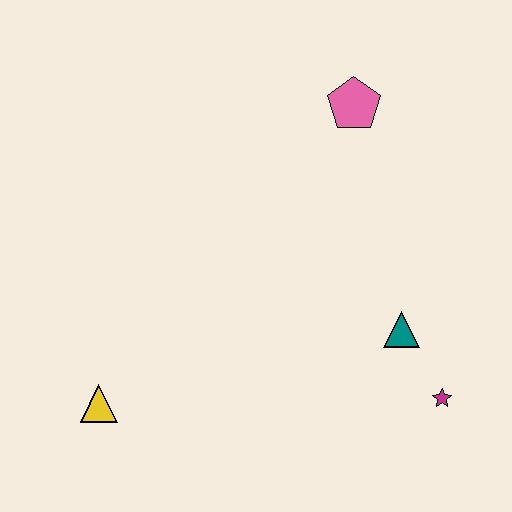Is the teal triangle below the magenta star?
No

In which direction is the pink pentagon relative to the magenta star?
The pink pentagon is above the magenta star.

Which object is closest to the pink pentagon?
The teal triangle is closest to the pink pentagon.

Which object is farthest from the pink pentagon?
The yellow triangle is farthest from the pink pentagon.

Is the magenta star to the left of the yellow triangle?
No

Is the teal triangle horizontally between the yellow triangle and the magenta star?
Yes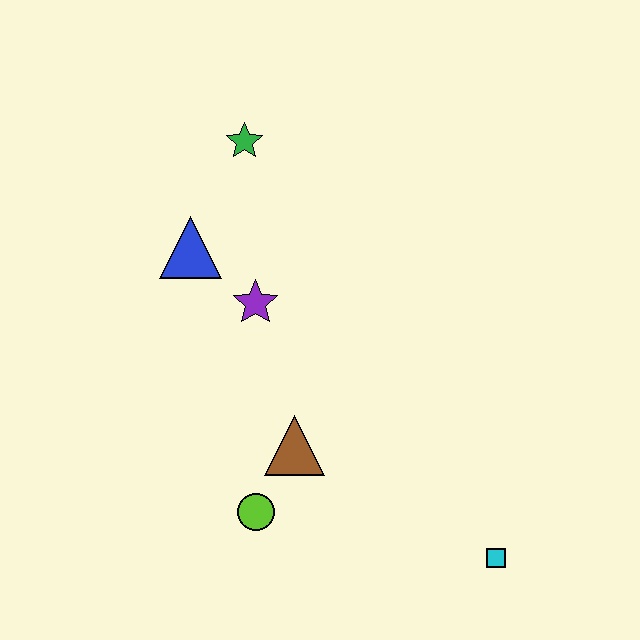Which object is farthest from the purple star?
The cyan square is farthest from the purple star.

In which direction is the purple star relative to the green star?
The purple star is below the green star.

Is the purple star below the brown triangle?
No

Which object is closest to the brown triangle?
The lime circle is closest to the brown triangle.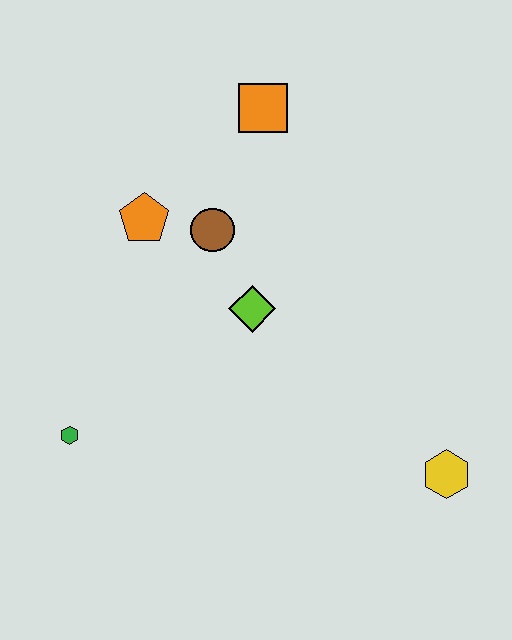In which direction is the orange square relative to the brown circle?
The orange square is above the brown circle.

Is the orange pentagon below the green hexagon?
No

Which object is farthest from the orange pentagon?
The yellow hexagon is farthest from the orange pentagon.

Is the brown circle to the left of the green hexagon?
No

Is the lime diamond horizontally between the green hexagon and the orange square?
Yes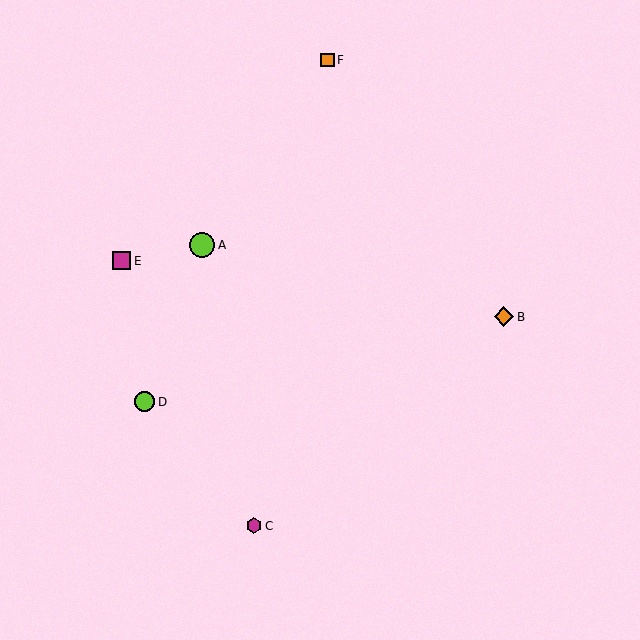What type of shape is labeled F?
Shape F is an orange square.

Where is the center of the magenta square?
The center of the magenta square is at (122, 261).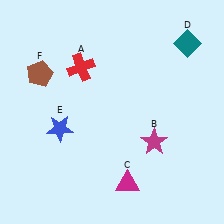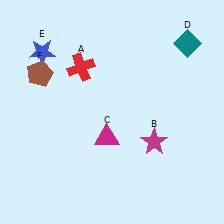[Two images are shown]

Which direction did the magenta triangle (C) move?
The magenta triangle (C) moved up.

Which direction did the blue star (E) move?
The blue star (E) moved up.